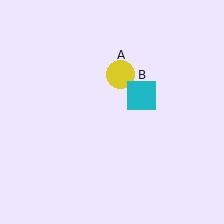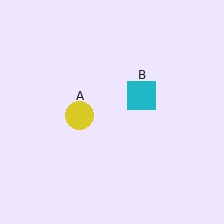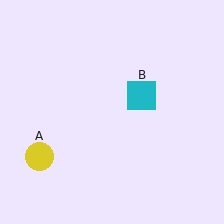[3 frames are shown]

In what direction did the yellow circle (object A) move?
The yellow circle (object A) moved down and to the left.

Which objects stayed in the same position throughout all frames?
Cyan square (object B) remained stationary.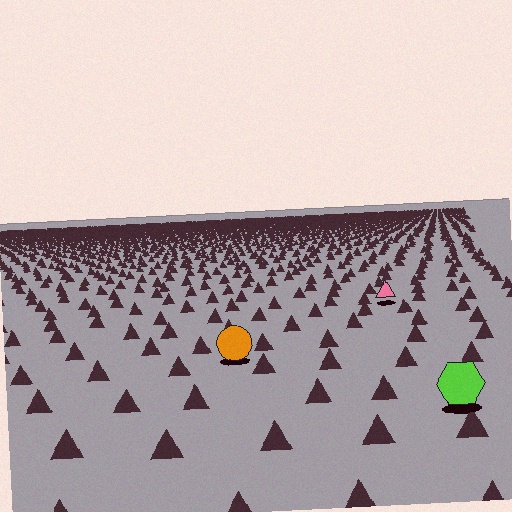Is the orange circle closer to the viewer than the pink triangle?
Yes. The orange circle is closer — you can tell from the texture gradient: the ground texture is coarser near it.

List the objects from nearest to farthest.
From nearest to farthest: the lime hexagon, the orange circle, the pink triangle.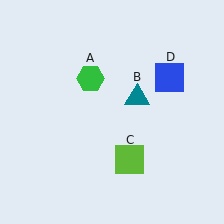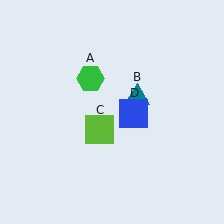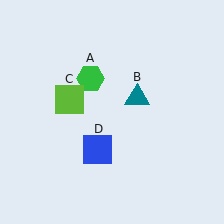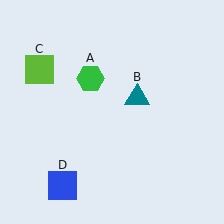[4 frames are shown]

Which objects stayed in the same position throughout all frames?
Green hexagon (object A) and teal triangle (object B) remained stationary.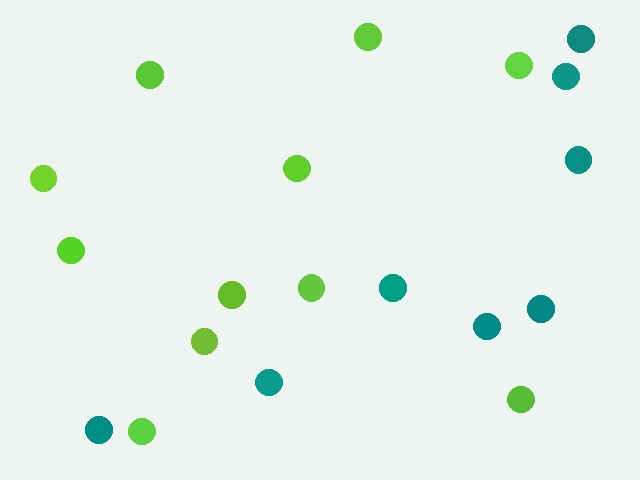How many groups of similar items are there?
There are 2 groups: one group of lime circles (11) and one group of teal circles (8).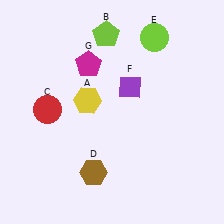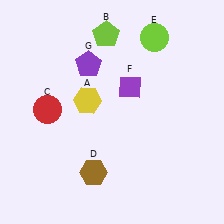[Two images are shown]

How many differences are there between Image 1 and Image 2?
There is 1 difference between the two images.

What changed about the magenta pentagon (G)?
In Image 1, G is magenta. In Image 2, it changed to purple.